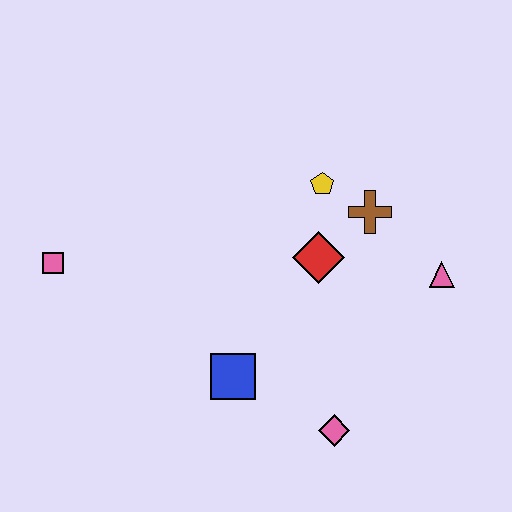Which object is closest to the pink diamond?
The blue square is closest to the pink diamond.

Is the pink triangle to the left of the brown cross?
No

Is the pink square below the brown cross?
Yes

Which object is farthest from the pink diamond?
The pink square is farthest from the pink diamond.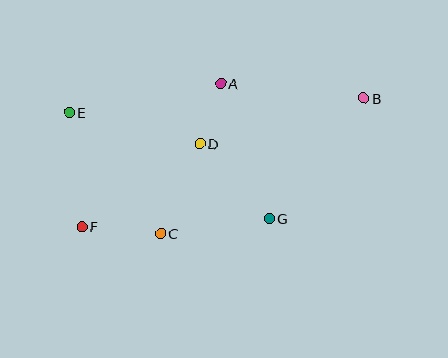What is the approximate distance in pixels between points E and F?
The distance between E and F is approximately 115 pixels.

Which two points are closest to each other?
Points A and D are closest to each other.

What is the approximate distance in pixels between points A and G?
The distance between A and G is approximately 143 pixels.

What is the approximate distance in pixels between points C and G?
The distance between C and G is approximately 110 pixels.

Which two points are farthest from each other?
Points B and F are farthest from each other.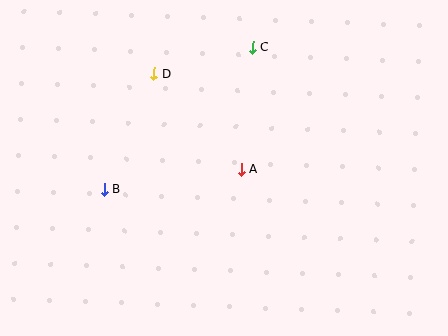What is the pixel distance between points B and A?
The distance between B and A is 138 pixels.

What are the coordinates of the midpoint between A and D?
The midpoint between A and D is at (198, 121).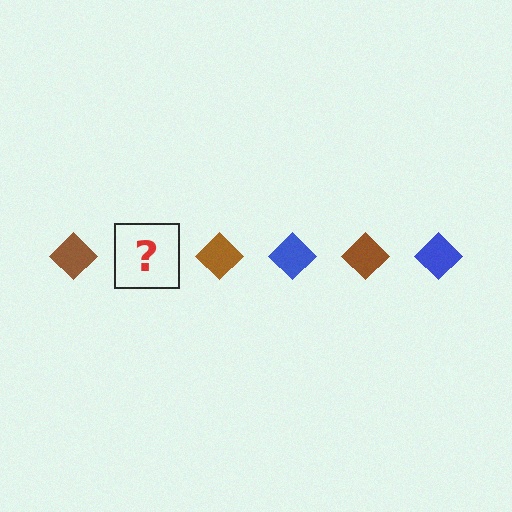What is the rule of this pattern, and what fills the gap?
The rule is that the pattern cycles through brown, blue diamonds. The gap should be filled with a blue diamond.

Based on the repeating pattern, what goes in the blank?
The blank should be a blue diamond.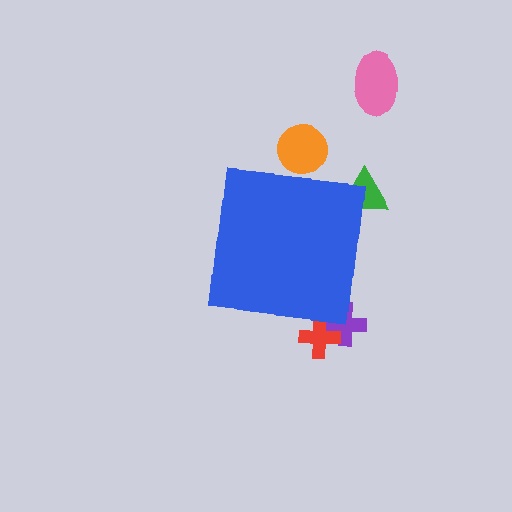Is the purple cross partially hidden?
Yes, the purple cross is partially hidden behind the blue square.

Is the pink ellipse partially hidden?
No, the pink ellipse is fully visible.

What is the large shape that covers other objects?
A blue square.